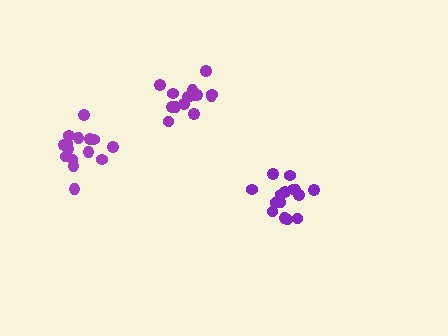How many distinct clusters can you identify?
There are 3 distinct clusters.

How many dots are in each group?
Group 1: 15 dots, Group 2: 15 dots, Group 3: 14 dots (44 total).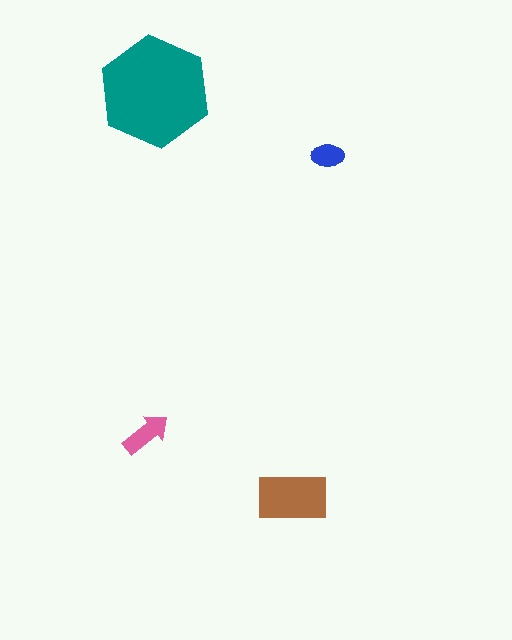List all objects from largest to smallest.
The teal hexagon, the brown rectangle, the pink arrow, the blue ellipse.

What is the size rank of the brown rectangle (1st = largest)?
2nd.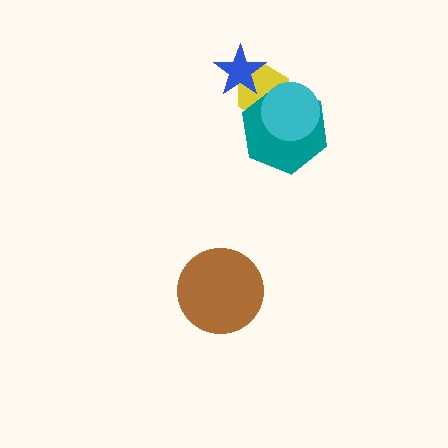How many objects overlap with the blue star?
1 object overlaps with the blue star.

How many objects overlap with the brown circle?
0 objects overlap with the brown circle.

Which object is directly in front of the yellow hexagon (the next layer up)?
The blue star is directly in front of the yellow hexagon.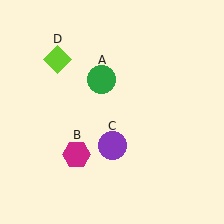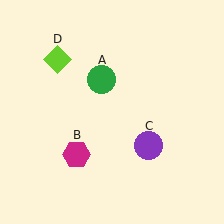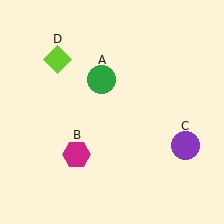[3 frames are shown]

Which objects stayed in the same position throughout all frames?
Green circle (object A) and magenta hexagon (object B) and lime diamond (object D) remained stationary.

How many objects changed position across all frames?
1 object changed position: purple circle (object C).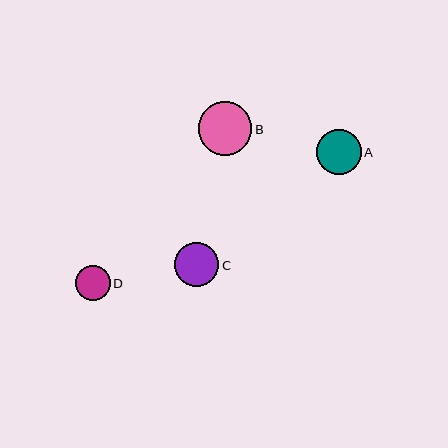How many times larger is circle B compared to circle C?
Circle B is approximately 1.2 times the size of circle C.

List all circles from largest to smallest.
From largest to smallest: B, C, A, D.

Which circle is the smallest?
Circle D is the smallest with a size of approximately 35 pixels.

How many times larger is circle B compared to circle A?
Circle B is approximately 1.2 times the size of circle A.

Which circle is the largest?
Circle B is the largest with a size of approximately 53 pixels.